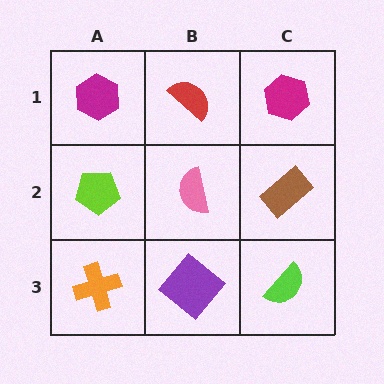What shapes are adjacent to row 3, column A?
A lime pentagon (row 2, column A), a purple diamond (row 3, column B).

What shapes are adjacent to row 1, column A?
A lime pentagon (row 2, column A), a red semicircle (row 1, column B).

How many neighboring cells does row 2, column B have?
4.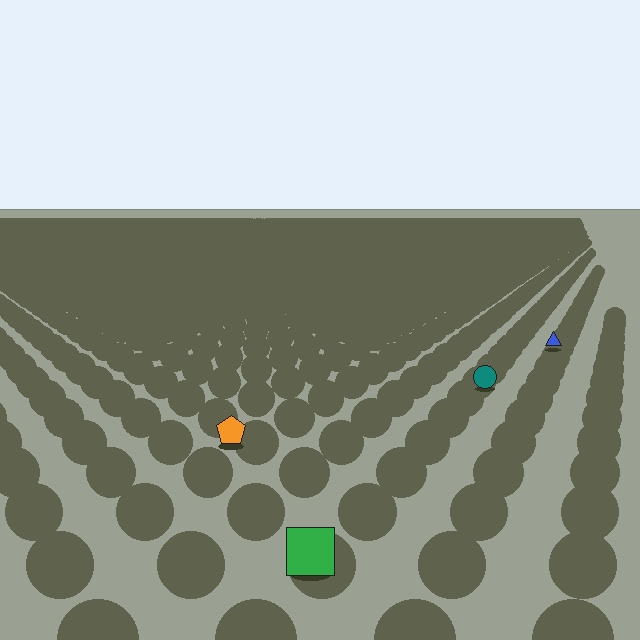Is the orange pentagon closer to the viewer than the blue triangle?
Yes. The orange pentagon is closer — you can tell from the texture gradient: the ground texture is coarser near it.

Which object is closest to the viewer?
The green square is closest. The texture marks near it are larger and more spread out.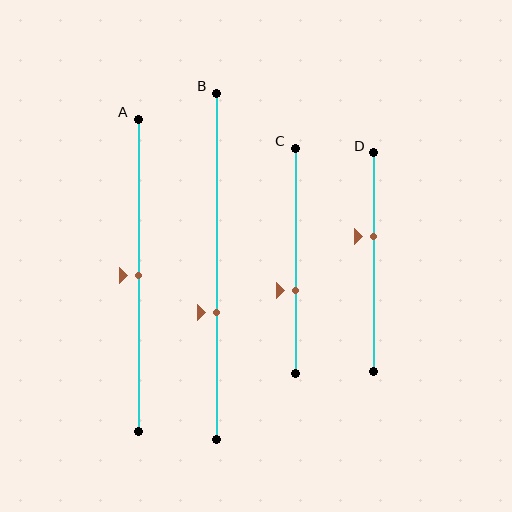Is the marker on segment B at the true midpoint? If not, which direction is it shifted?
No, the marker on segment B is shifted downward by about 13% of the segment length.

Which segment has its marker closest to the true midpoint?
Segment A has its marker closest to the true midpoint.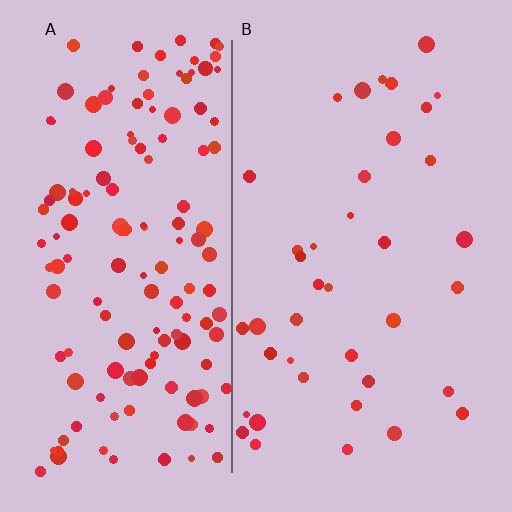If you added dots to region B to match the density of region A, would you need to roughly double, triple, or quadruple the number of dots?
Approximately quadruple.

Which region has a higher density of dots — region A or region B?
A (the left).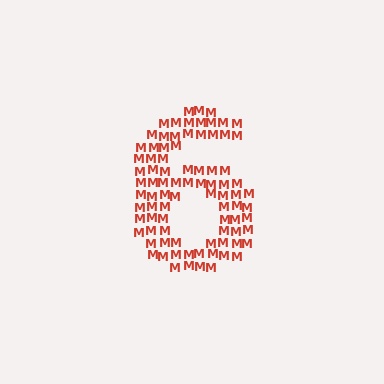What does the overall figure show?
The overall figure shows the digit 6.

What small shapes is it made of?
It is made of small letter M's.